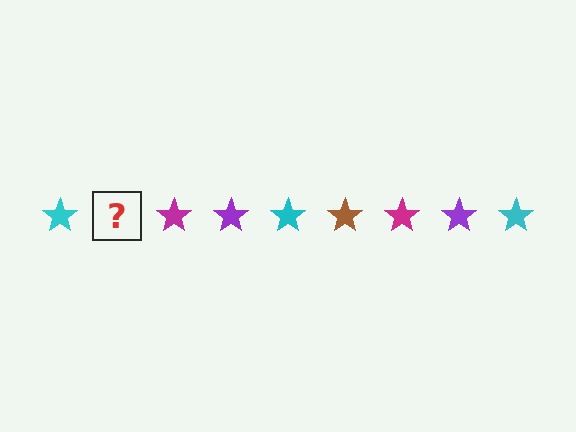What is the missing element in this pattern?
The missing element is a brown star.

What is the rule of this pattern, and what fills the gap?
The rule is that the pattern cycles through cyan, brown, magenta, purple stars. The gap should be filled with a brown star.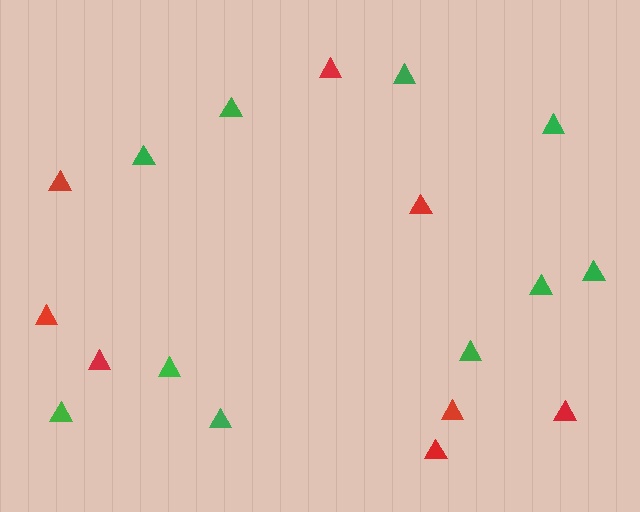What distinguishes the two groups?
There are 2 groups: one group of red triangles (8) and one group of green triangles (10).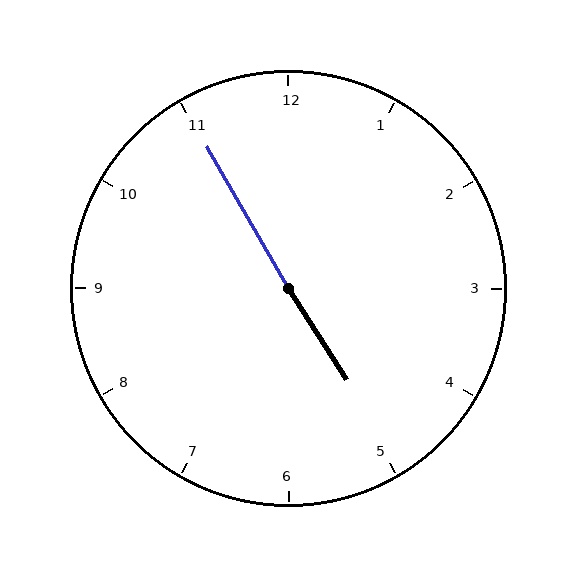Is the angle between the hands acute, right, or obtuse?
It is obtuse.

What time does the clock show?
4:55.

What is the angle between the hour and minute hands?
Approximately 178 degrees.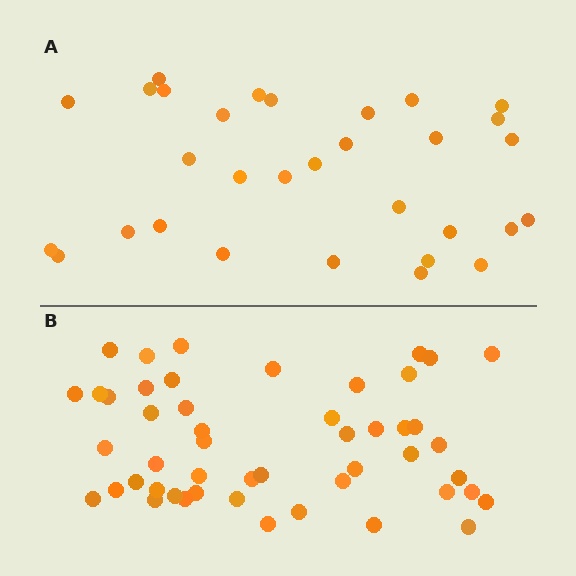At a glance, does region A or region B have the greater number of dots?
Region B (the bottom region) has more dots.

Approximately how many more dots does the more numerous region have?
Region B has approximately 20 more dots than region A.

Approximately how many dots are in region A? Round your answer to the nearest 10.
About 30 dots. (The exact count is 31, which rounds to 30.)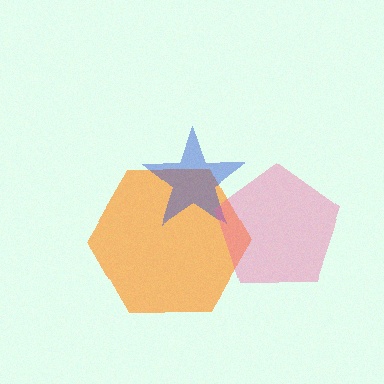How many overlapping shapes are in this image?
There are 3 overlapping shapes in the image.